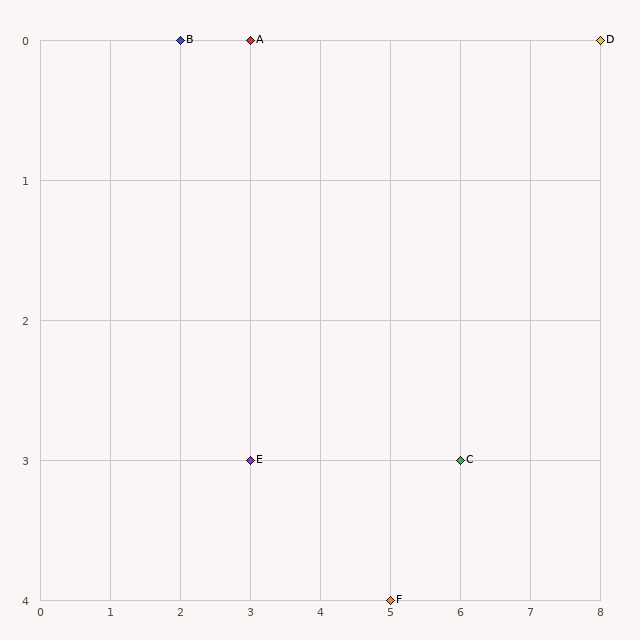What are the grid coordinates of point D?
Point D is at grid coordinates (8, 0).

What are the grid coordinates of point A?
Point A is at grid coordinates (3, 0).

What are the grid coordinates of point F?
Point F is at grid coordinates (5, 4).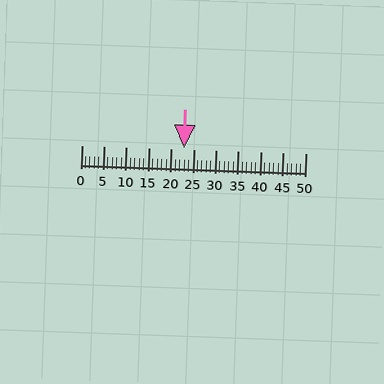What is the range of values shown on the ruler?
The ruler shows values from 0 to 50.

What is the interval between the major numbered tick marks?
The major tick marks are spaced 5 units apart.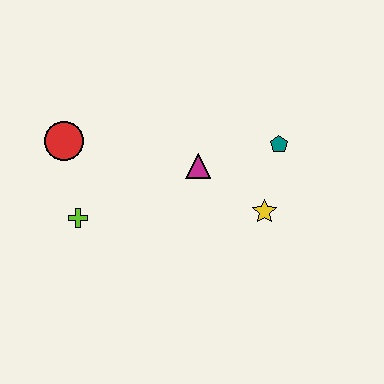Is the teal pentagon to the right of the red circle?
Yes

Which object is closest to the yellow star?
The teal pentagon is closest to the yellow star.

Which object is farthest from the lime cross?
The teal pentagon is farthest from the lime cross.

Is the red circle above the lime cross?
Yes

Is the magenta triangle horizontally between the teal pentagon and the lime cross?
Yes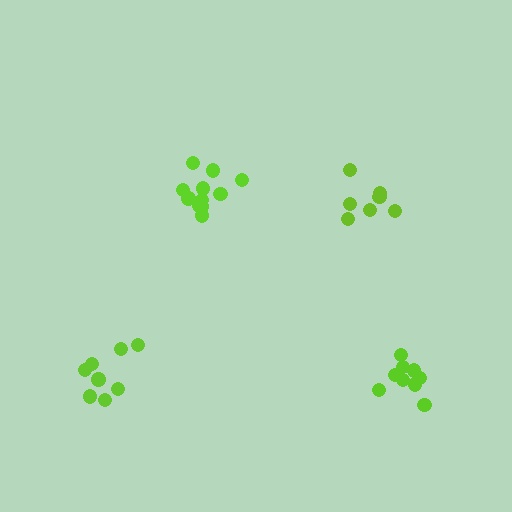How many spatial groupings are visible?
There are 4 spatial groupings.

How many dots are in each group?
Group 1: 7 dots, Group 2: 11 dots, Group 3: 9 dots, Group 4: 8 dots (35 total).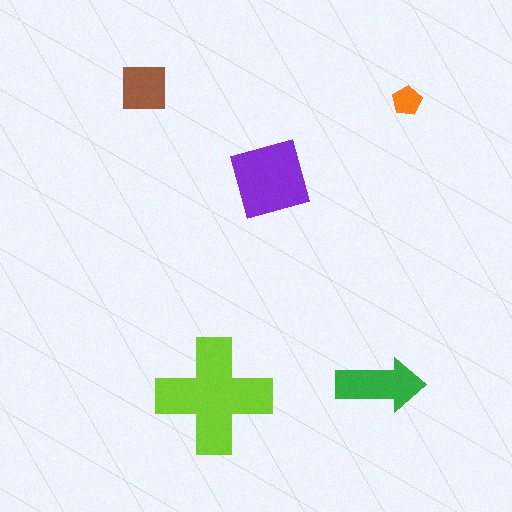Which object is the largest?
The lime cross.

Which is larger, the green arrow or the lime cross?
The lime cross.